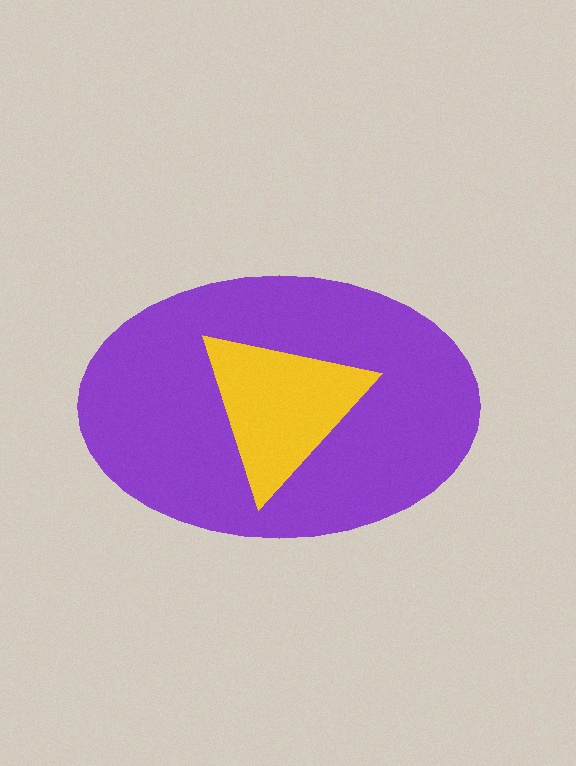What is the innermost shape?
The yellow triangle.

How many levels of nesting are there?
2.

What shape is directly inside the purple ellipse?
The yellow triangle.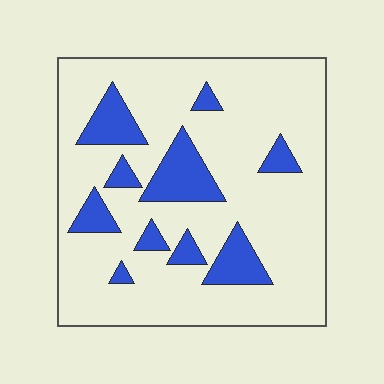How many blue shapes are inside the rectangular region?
10.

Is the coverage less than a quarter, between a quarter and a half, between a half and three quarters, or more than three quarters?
Less than a quarter.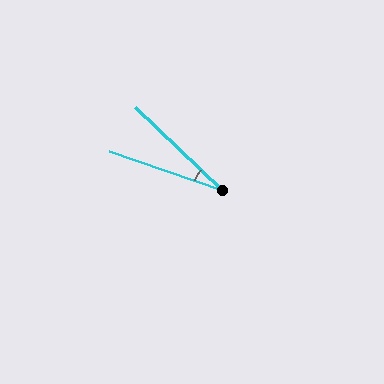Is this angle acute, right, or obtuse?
It is acute.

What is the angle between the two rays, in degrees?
Approximately 24 degrees.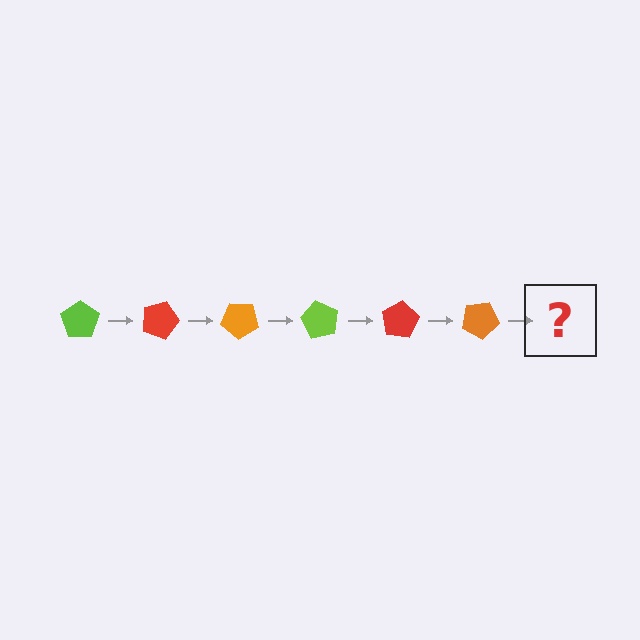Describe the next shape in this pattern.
It should be a lime pentagon, rotated 120 degrees from the start.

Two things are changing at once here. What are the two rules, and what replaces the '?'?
The two rules are that it rotates 20 degrees each step and the color cycles through lime, red, and orange. The '?' should be a lime pentagon, rotated 120 degrees from the start.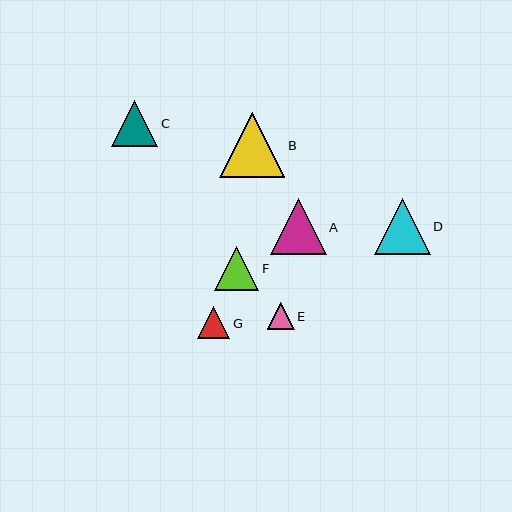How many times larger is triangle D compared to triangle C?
Triangle D is approximately 1.2 times the size of triangle C.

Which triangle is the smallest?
Triangle E is the smallest with a size of approximately 26 pixels.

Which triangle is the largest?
Triangle B is the largest with a size of approximately 65 pixels.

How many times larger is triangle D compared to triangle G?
Triangle D is approximately 1.7 times the size of triangle G.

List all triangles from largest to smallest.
From largest to smallest: B, D, A, C, F, G, E.